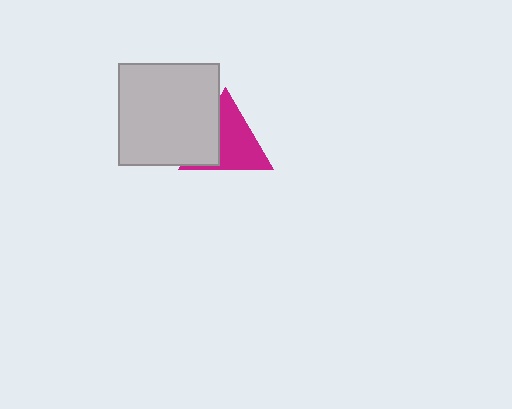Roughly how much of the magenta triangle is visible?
Most of it is visible (roughly 66%).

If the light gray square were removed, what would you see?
You would see the complete magenta triangle.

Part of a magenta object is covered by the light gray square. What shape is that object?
It is a triangle.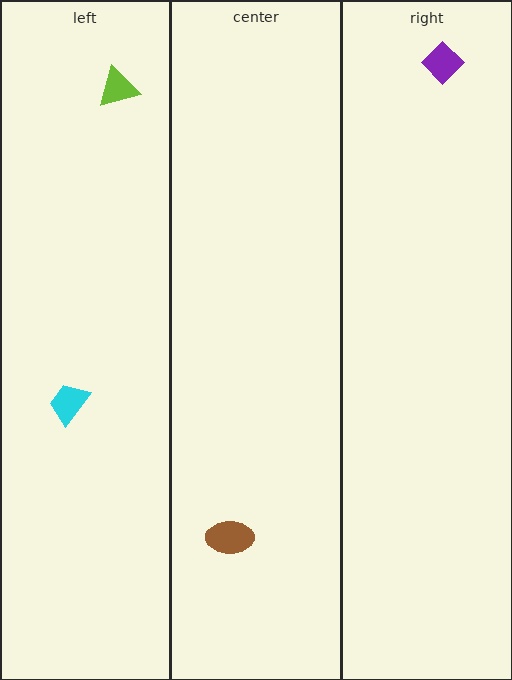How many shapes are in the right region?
1.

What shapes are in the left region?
The cyan trapezoid, the lime triangle.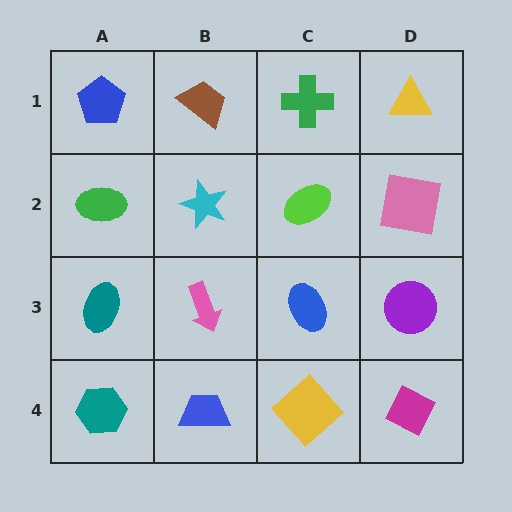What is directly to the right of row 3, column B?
A blue ellipse.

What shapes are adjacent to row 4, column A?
A teal ellipse (row 3, column A), a blue trapezoid (row 4, column B).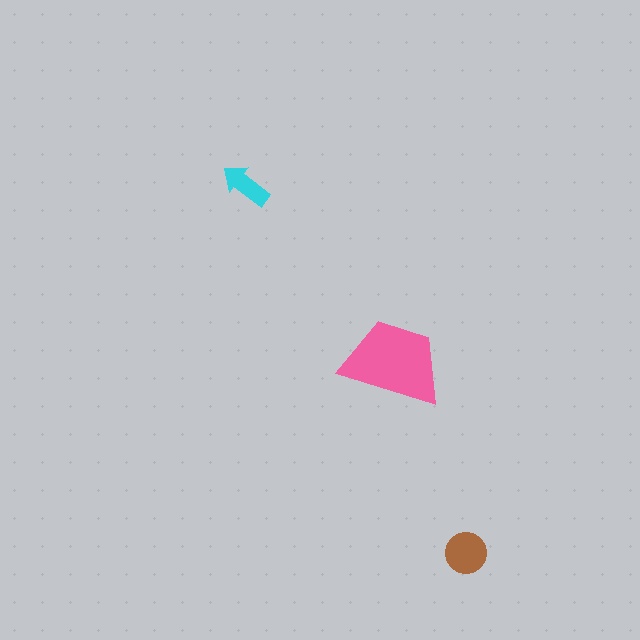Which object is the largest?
The pink trapezoid.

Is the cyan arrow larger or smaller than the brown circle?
Smaller.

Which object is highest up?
The cyan arrow is topmost.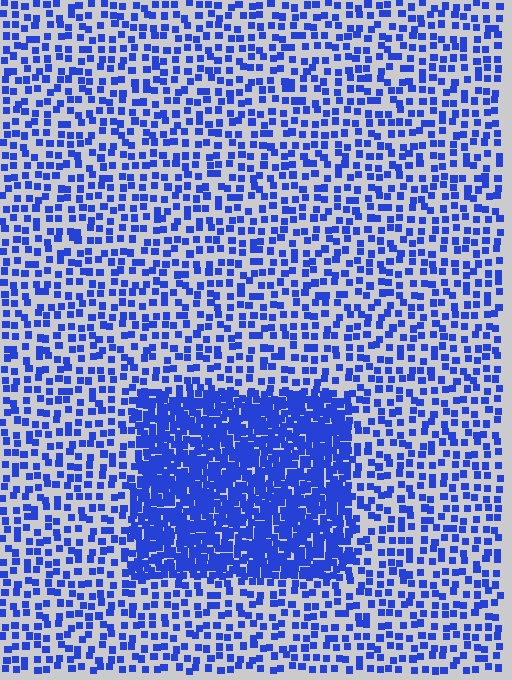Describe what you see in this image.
The image contains small blue elements arranged at two different densities. A rectangle-shaped region is visible where the elements are more densely packed than the surrounding area.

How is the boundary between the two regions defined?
The boundary is defined by a change in element density (approximately 2.7x ratio). All elements are the same color, size, and shape.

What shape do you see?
I see a rectangle.